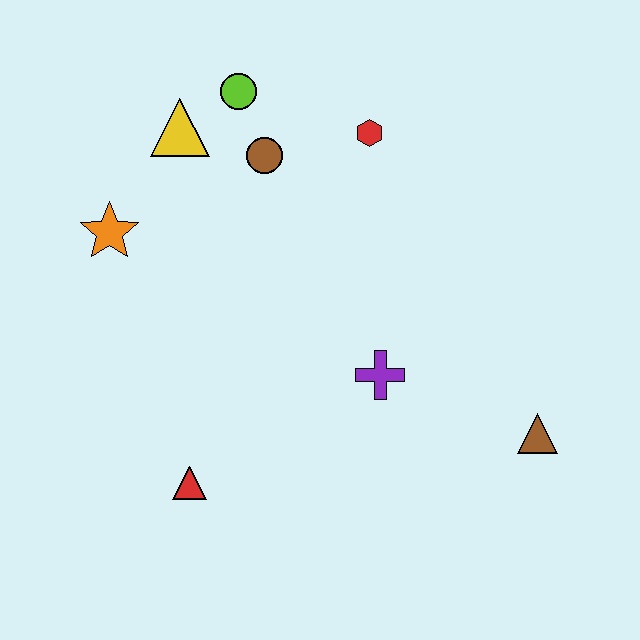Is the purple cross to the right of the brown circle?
Yes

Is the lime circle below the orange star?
No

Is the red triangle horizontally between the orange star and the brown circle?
Yes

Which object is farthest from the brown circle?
The brown triangle is farthest from the brown circle.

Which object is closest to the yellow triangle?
The lime circle is closest to the yellow triangle.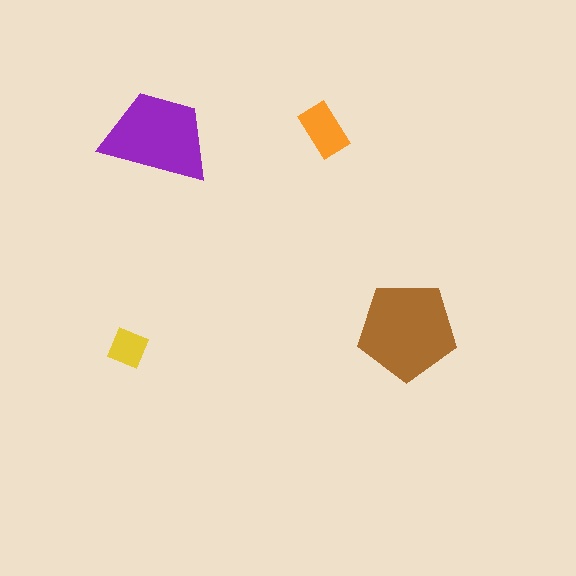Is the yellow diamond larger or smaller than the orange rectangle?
Smaller.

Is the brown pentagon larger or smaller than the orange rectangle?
Larger.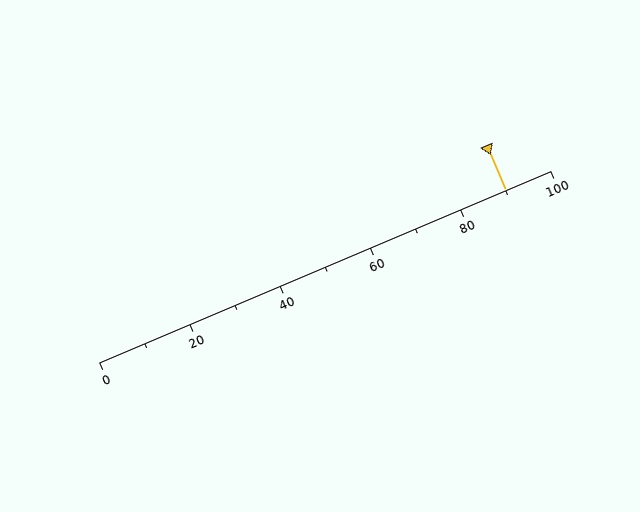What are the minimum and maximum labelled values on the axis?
The axis runs from 0 to 100.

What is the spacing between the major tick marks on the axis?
The major ticks are spaced 20 apart.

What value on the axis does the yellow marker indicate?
The marker indicates approximately 90.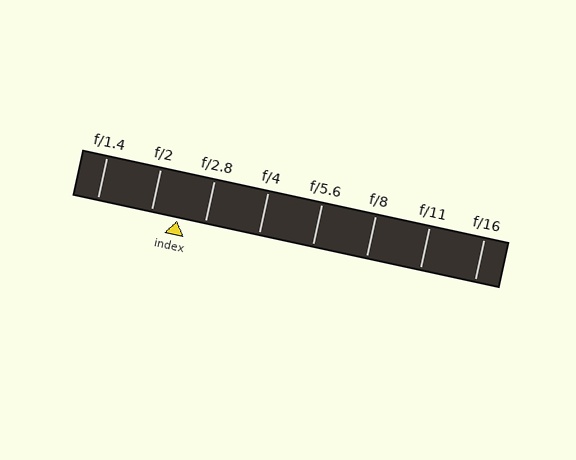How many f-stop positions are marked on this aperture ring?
There are 8 f-stop positions marked.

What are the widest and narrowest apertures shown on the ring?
The widest aperture shown is f/1.4 and the narrowest is f/16.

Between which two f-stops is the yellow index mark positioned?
The index mark is between f/2 and f/2.8.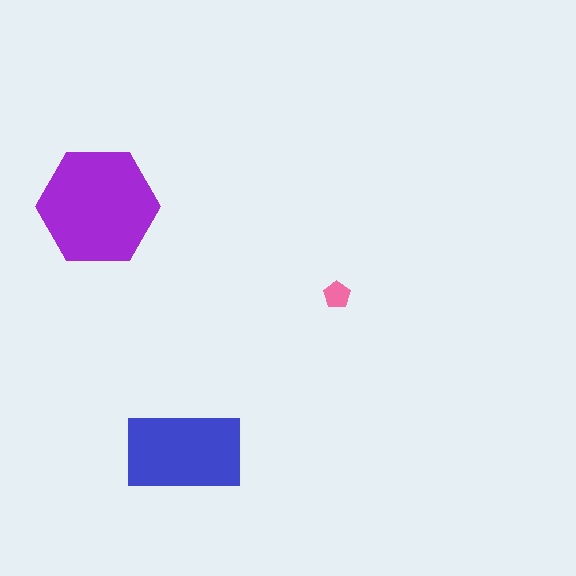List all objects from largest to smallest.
The purple hexagon, the blue rectangle, the pink pentagon.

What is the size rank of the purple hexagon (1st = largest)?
1st.